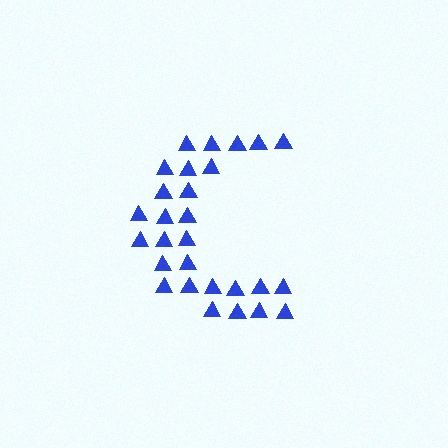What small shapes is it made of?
It is made of small triangles.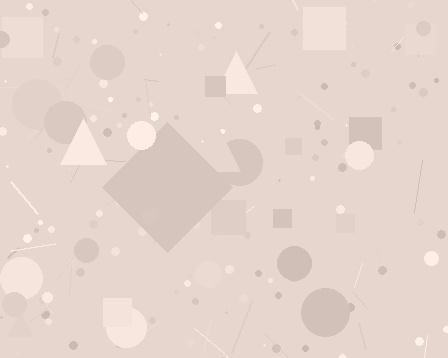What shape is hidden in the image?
A diamond is hidden in the image.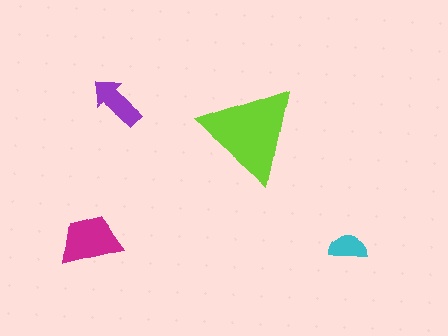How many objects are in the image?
There are 4 objects in the image.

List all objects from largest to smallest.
The lime triangle, the magenta trapezoid, the purple arrow, the cyan semicircle.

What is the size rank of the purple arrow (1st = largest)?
3rd.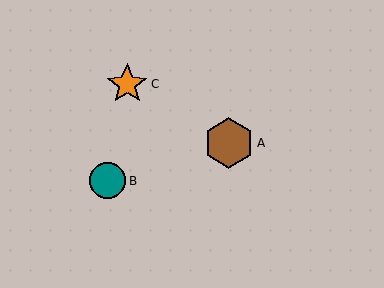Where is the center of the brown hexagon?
The center of the brown hexagon is at (229, 143).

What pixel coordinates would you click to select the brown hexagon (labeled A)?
Click at (229, 143) to select the brown hexagon A.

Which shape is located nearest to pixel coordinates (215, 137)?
The brown hexagon (labeled A) at (229, 143) is nearest to that location.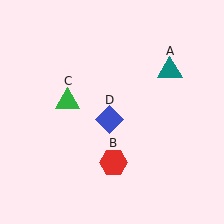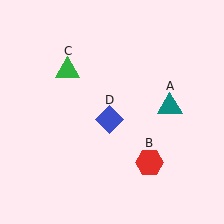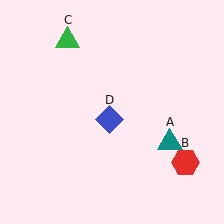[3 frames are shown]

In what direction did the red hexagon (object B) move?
The red hexagon (object B) moved right.